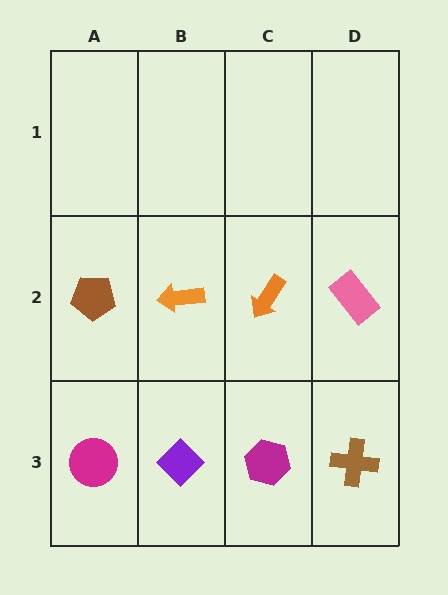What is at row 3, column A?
A magenta circle.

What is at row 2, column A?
A brown pentagon.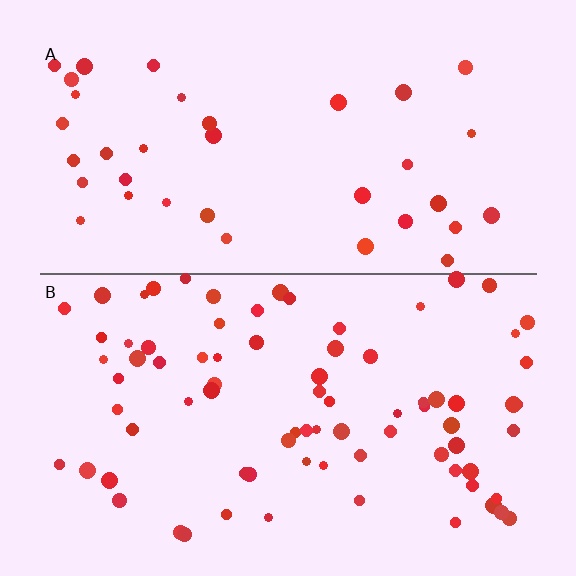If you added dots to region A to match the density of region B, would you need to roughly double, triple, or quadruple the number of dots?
Approximately double.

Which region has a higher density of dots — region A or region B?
B (the bottom).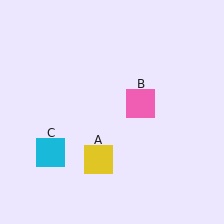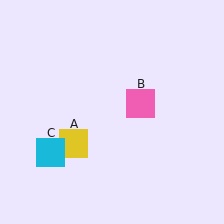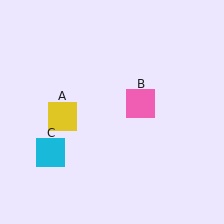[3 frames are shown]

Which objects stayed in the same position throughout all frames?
Pink square (object B) and cyan square (object C) remained stationary.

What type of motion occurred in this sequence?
The yellow square (object A) rotated clockwise around the center of the scene.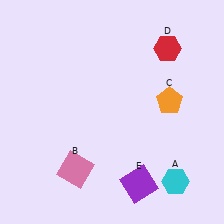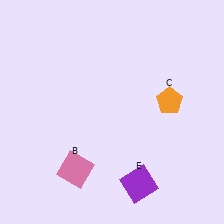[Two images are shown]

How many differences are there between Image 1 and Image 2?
There are 2 differences between the two images.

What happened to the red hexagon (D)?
The red hexagon (D) was removed in Image 2. It was in the top-right area of Image 1.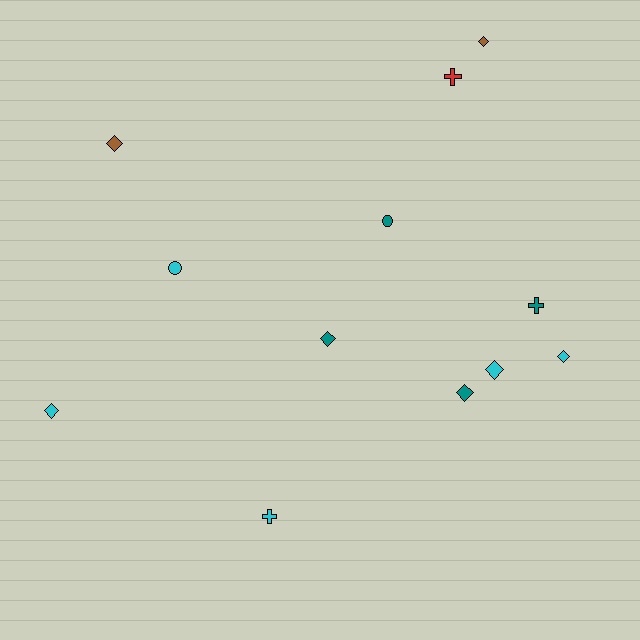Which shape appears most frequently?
Diamond, with 7 objects.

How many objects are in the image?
There are 12 objects.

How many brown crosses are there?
There are no brown crosses.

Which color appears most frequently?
Cyan, with 5 objects.